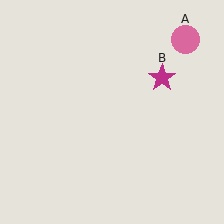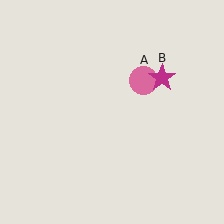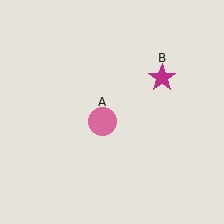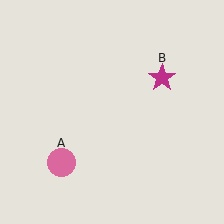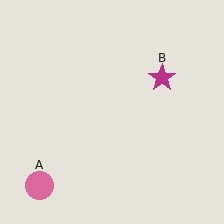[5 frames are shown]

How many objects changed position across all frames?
1 object changed position: pink circle (object A).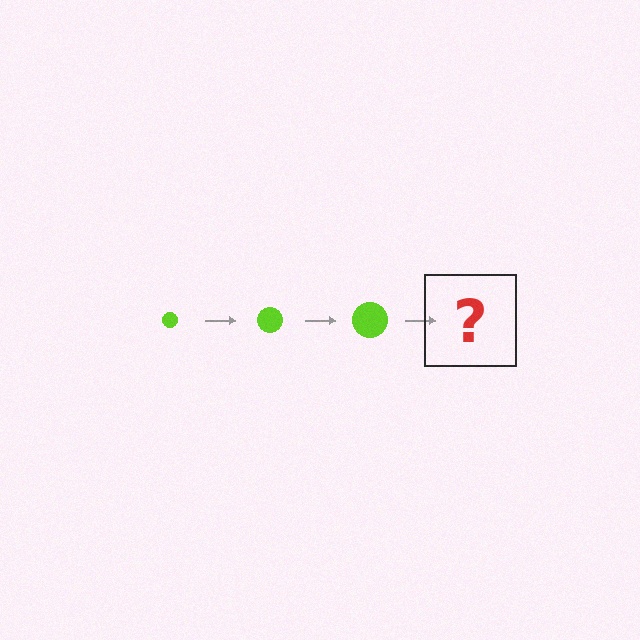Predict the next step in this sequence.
The next step is a lime circle, larger than the previous one.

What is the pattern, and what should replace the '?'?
The pattern is that the circle gets progressively larger each step. The '?' should be a lime circle, larger than the previous one.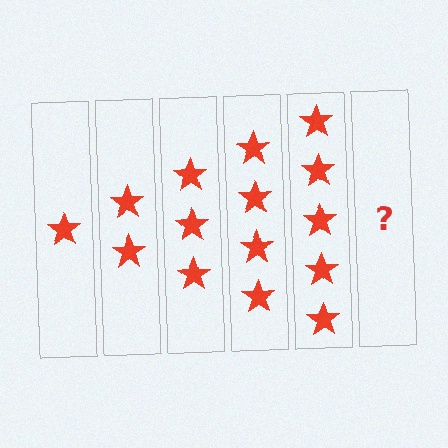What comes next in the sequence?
The next element should be 6 stars.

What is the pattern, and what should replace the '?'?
The pattern is that each step adds one more star. The '?' should be 6 stars.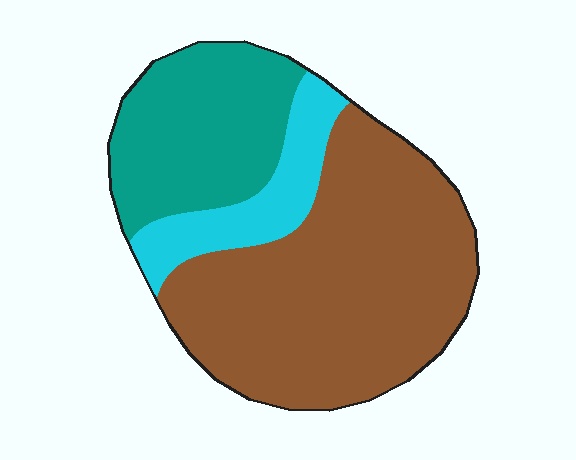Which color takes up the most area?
Brown, at roughly 60%.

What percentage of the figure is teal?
Teal takes up between a quarter and a half of the figure.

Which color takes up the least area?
Cyan, at roughly 15%.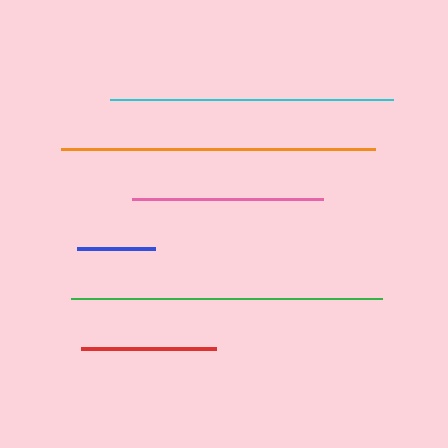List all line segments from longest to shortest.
From longest to shortest: orange, green, cyan, pink, red, blue.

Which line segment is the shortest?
The blue line is the shortest at approximately 77 pixels.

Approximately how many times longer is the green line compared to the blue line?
The green line is approximately 4.0 times the length of the blue line.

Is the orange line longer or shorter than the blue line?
The orange line is longer than the blue line.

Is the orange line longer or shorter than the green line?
The orange line is longer than the green line.